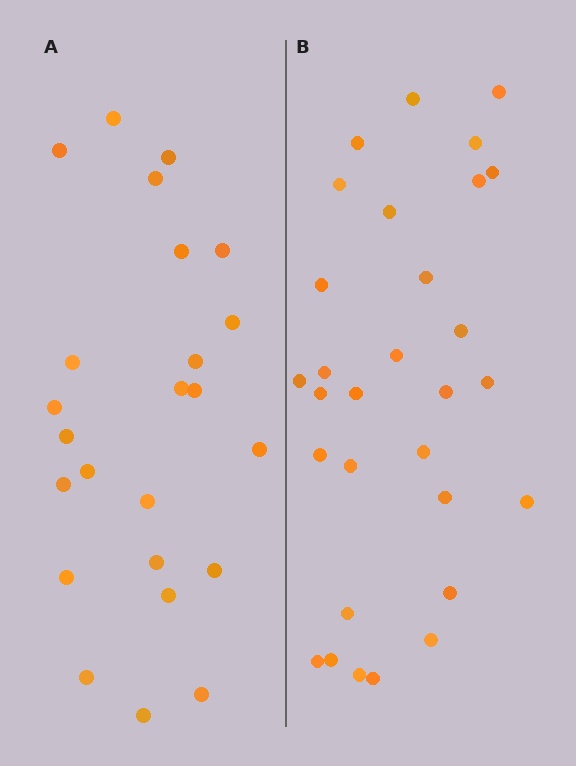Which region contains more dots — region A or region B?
Region B (the right region) has more dots.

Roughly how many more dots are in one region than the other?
Region B has about 6 more dots than region A.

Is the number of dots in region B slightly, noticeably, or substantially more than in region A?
Region B has noticeably more, but not dramatically so. The ratio is roughly 1.2 to 1.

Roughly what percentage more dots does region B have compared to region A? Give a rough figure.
About 25% more.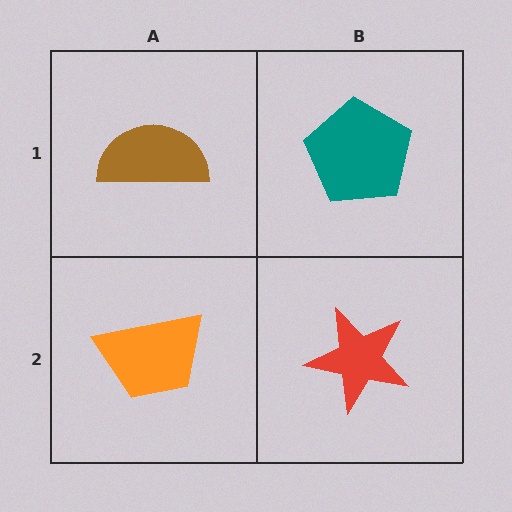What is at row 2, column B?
A red star.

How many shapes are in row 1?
2 shapes.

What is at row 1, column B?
A teal pentagon.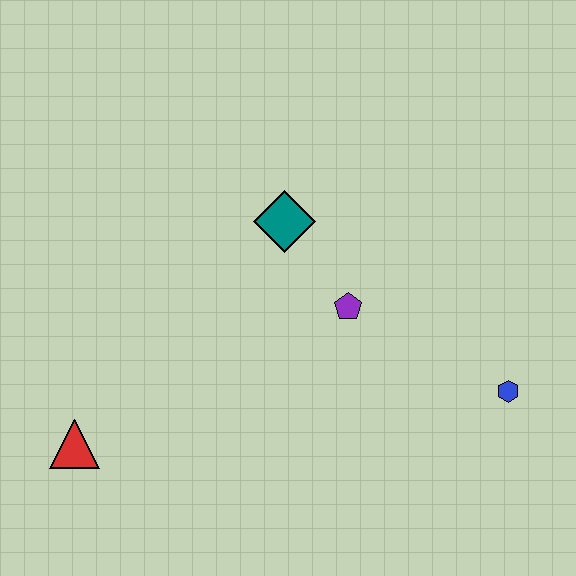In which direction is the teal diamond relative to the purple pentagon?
The teal diamond is above the purple pentagon.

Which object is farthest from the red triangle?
The blue hexagon is farthest from the red triangle.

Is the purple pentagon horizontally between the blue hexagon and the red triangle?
Yes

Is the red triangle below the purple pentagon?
Yes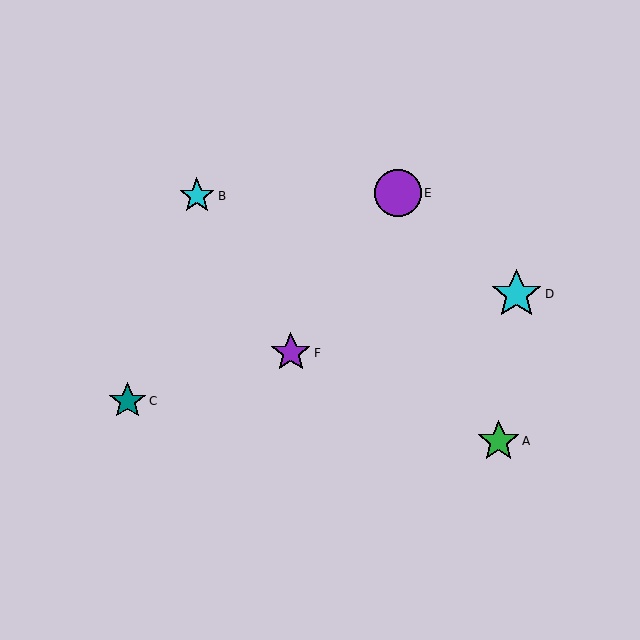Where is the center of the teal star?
The center of the teal star is at (127, 401).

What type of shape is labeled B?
Shape B is a cyan star.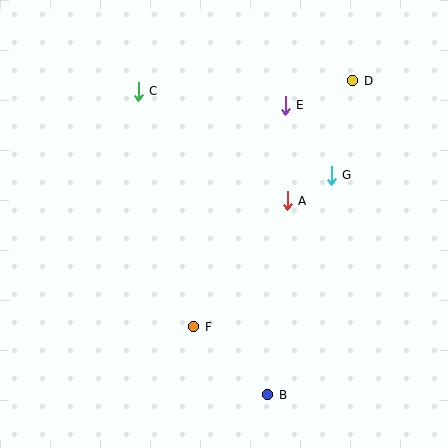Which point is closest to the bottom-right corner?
Point B is closest to the bottom-right corner.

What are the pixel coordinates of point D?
Point D is at (353, 81).